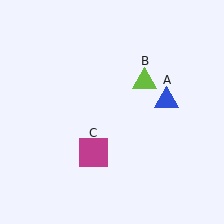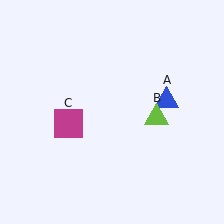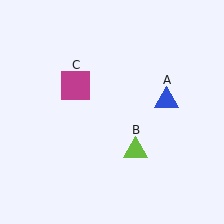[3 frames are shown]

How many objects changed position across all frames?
2 objects changed position: lime triangle (object B), magenta square (object C).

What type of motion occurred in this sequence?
The lime triangle (object B), magenta square (object C) rotated clockwise around the center of the scene.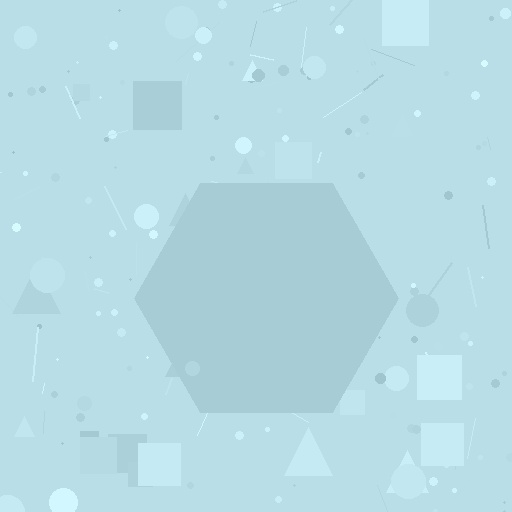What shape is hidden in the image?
A hexagon is hidden in the image.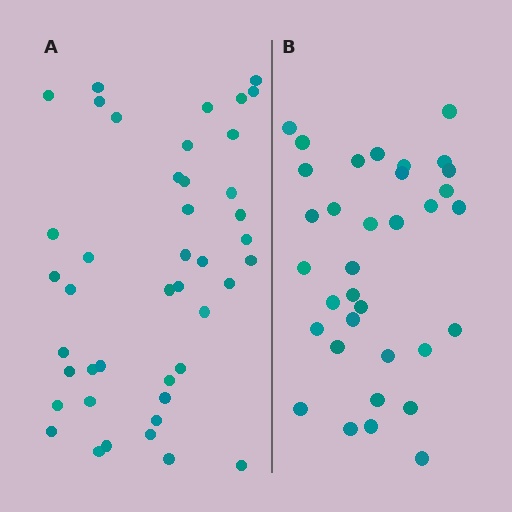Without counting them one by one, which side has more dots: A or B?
Region A (the left region) has more dots.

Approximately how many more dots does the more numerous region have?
Region A has roughly 8 or so more dots than region B.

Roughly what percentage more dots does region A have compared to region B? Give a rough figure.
About 25% more.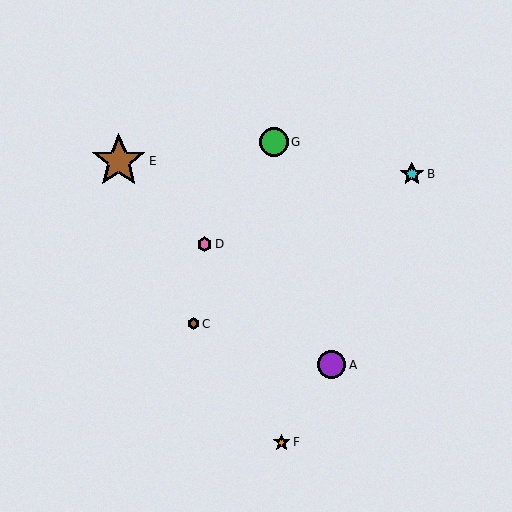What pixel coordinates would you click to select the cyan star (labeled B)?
Click at (412, 174) to select the cyan star B.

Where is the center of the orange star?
The center of the orange star is at (282, 442).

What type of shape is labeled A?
Shape A is a purple circle.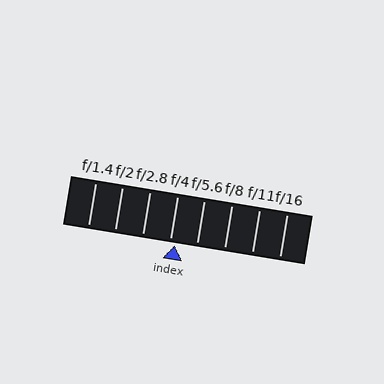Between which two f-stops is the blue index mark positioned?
The index mark is between f/4 and f/5.6.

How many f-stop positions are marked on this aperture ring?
There are 8 f-stop positions marked.